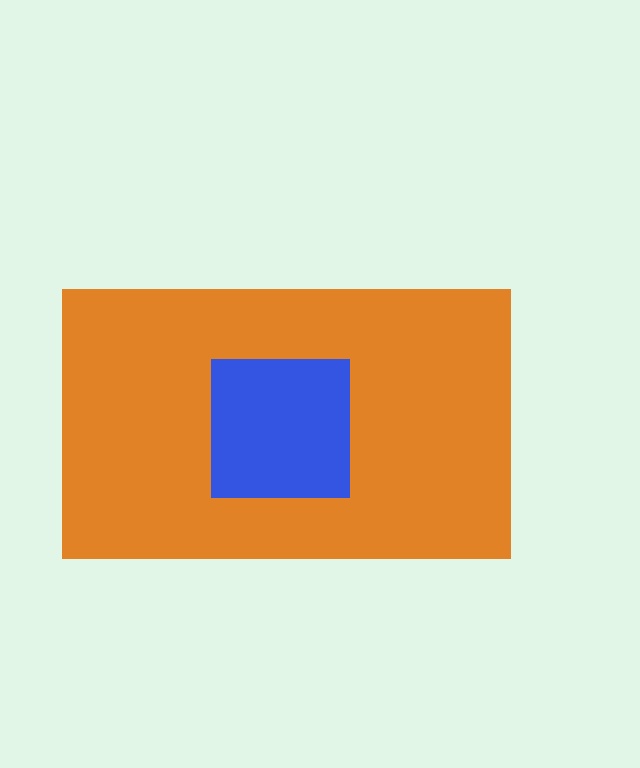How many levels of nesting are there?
2.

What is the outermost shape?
The orange rectangle.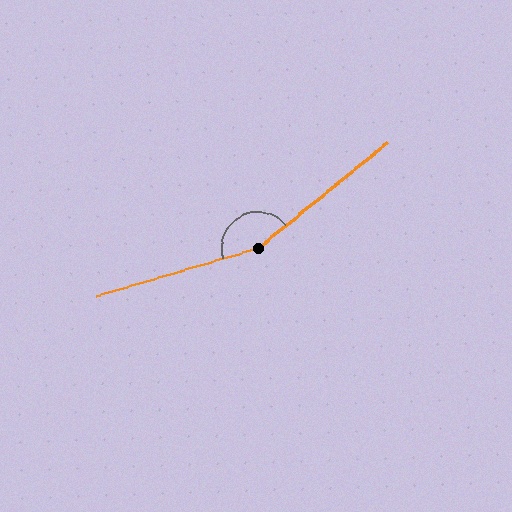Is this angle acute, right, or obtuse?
It is obtuse.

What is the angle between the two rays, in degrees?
Approximately 157 degrees.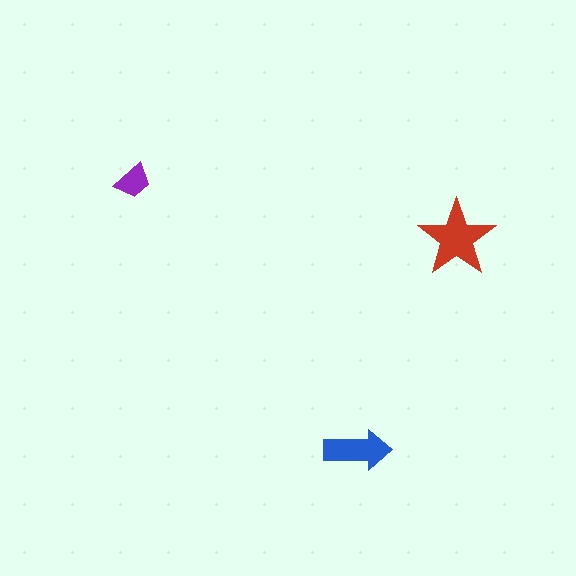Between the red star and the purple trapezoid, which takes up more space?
The red star.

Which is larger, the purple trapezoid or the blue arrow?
The blue arrow.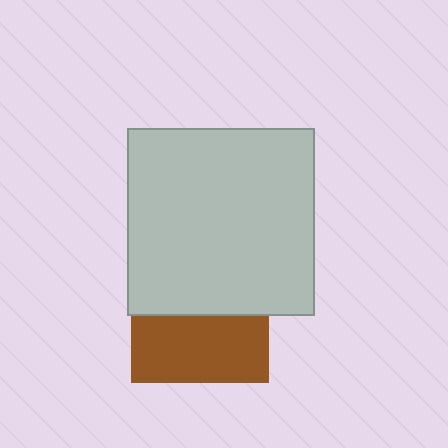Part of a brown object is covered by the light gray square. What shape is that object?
It is a square.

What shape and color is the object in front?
The object in front is a light gray square.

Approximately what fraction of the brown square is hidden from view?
Roughly 51% of the brown square is hidden behind the light gray square.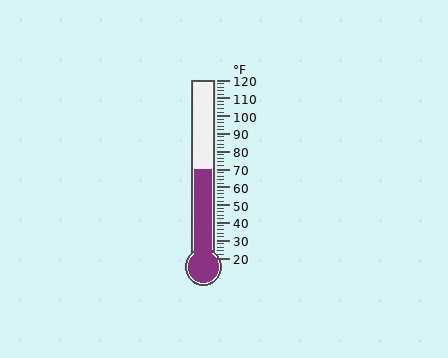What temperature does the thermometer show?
The thermometer shows approximately 70°F.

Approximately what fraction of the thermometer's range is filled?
The thermometer is filled to approximately 50% of its range.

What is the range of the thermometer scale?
The thermometer scale ranges from 20°F to 120°F.